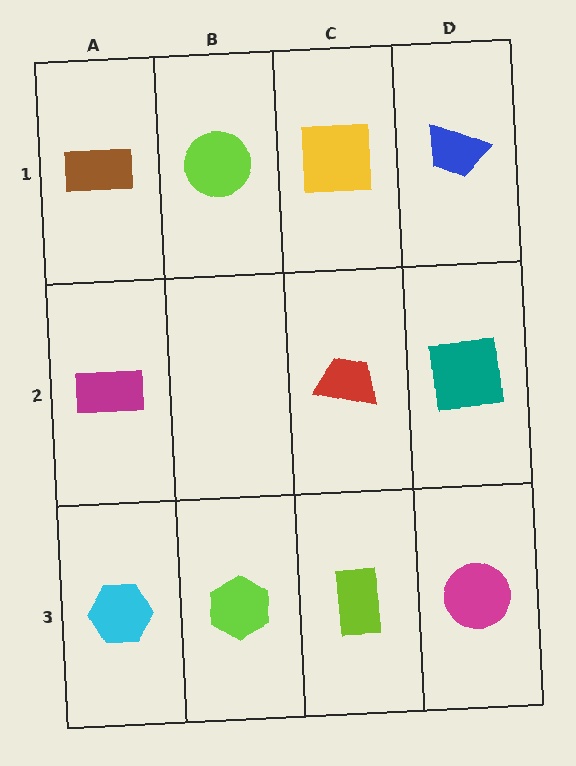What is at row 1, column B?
A lime circle.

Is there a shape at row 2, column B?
No, that cell is empty.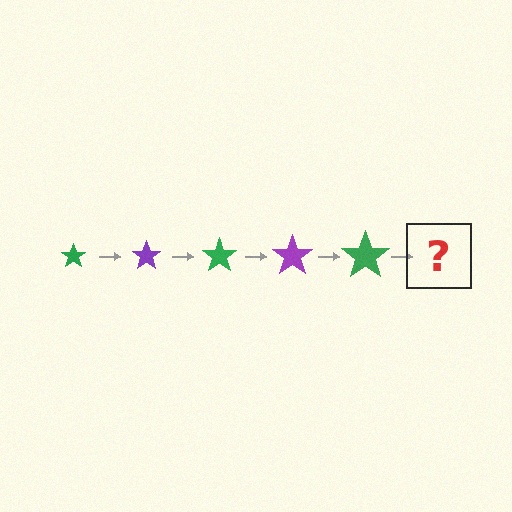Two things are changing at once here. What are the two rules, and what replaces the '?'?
The two rules are that the star grows larger each step and the color cycles through green and purple. The '?' should be a purple star, larger than the previous one.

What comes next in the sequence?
The next element should be a purple star, larger than the previous one.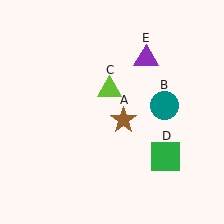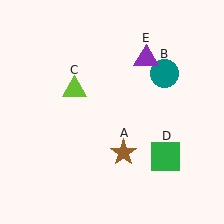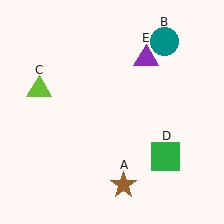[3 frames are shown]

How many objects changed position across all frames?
3 objects changed position: brown star (object A), teal circle (object B), lime triangle (object C).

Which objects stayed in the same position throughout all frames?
Green square (object D) and purple triangle (object E) remained stationary.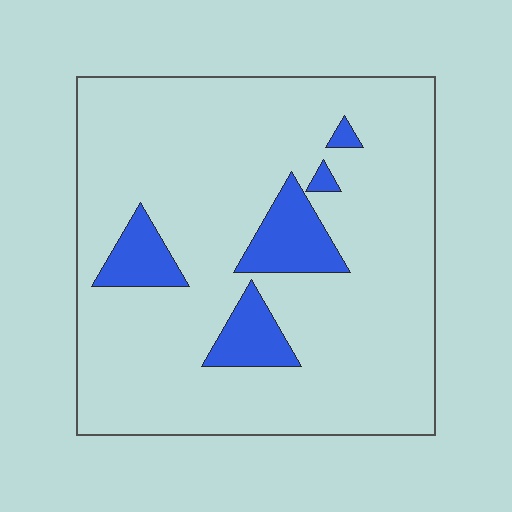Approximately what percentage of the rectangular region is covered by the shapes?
Approximately 10%.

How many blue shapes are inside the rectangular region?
5.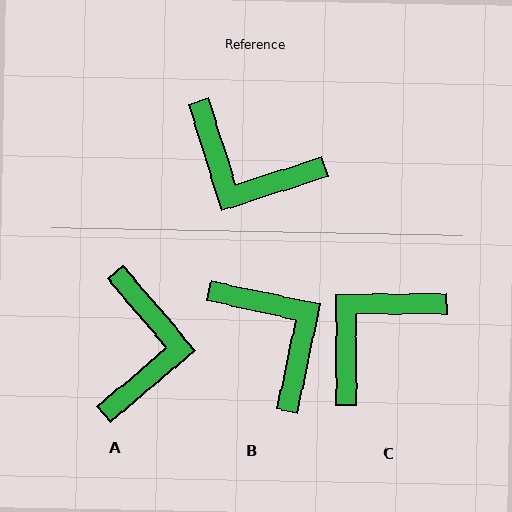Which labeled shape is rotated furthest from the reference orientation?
B, about 151 degrees away.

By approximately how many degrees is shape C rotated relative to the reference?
Approximately 107 degrees clockwise.